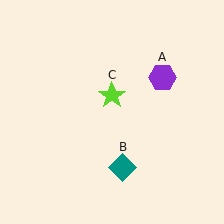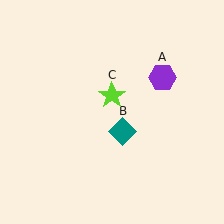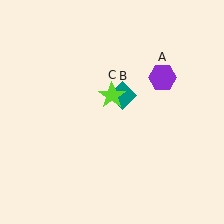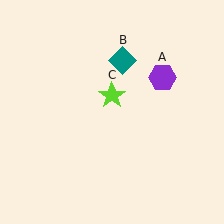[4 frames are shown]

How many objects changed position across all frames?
1 object changed position: teal diamond (object B).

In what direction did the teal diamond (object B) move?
The teal diamond (object B) moved up.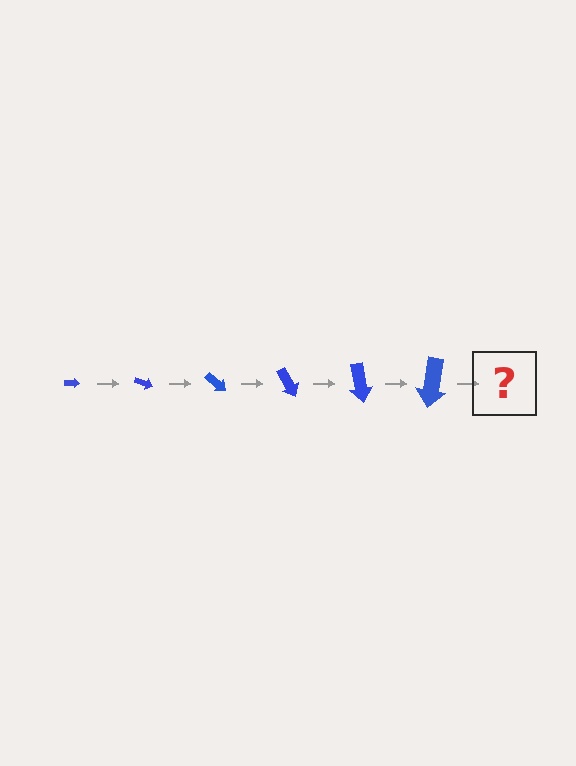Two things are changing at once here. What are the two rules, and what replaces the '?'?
The two rules are that the arrow grows larger each step and it rotates 20 degrees each step. The '?' should be an arrow, larger than the previous one and rotated 120 degrees from the start.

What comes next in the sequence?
The next element should be an arrow, larger than the previous one and rotated 120 degrees from the start.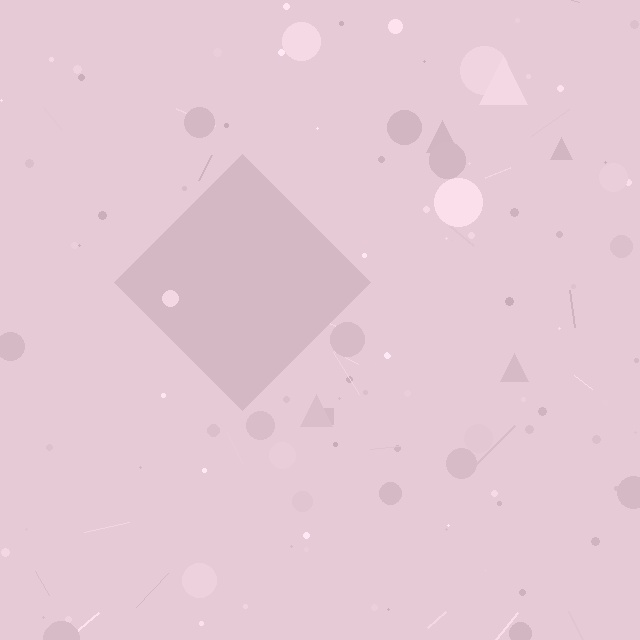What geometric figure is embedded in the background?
A diamond is embedded in the background.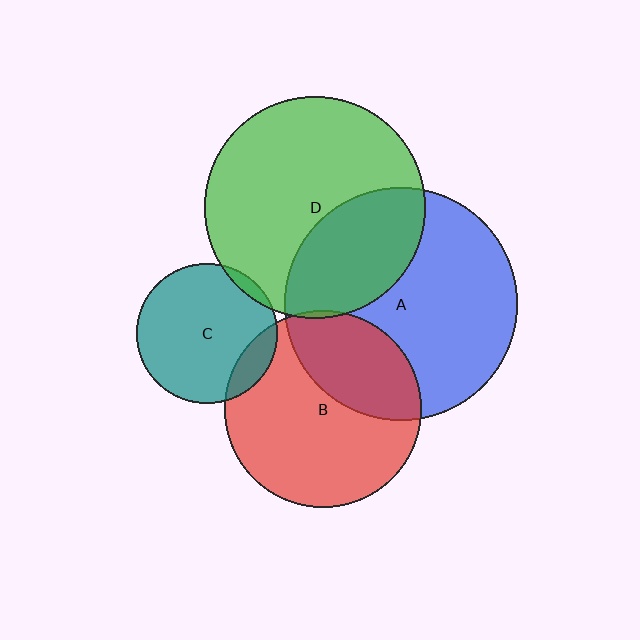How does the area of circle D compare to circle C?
Approximately 2.5 times.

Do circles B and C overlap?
Yes.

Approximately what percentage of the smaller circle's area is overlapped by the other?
Approximately 15%.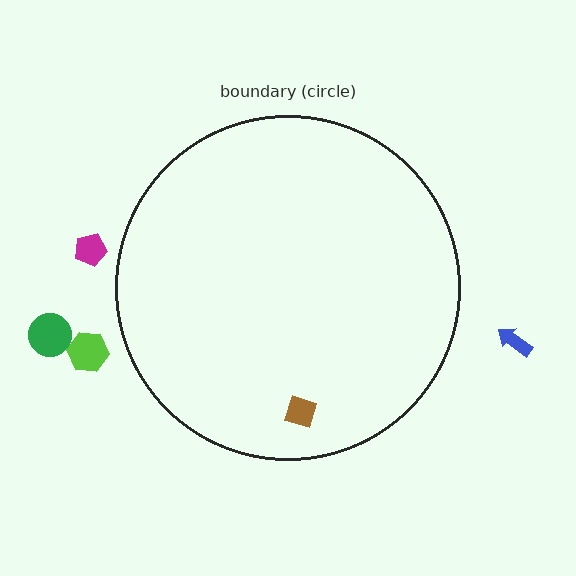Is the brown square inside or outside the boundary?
Inside.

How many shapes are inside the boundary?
1 inside, 4 outside.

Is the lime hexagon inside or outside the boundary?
Outside.